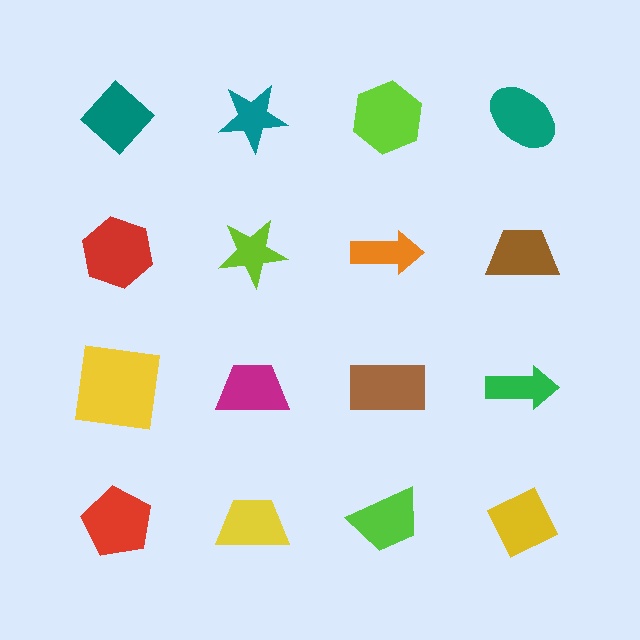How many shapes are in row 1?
4 shapes.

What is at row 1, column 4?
A teal ellipse.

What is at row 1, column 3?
A lime hexagon.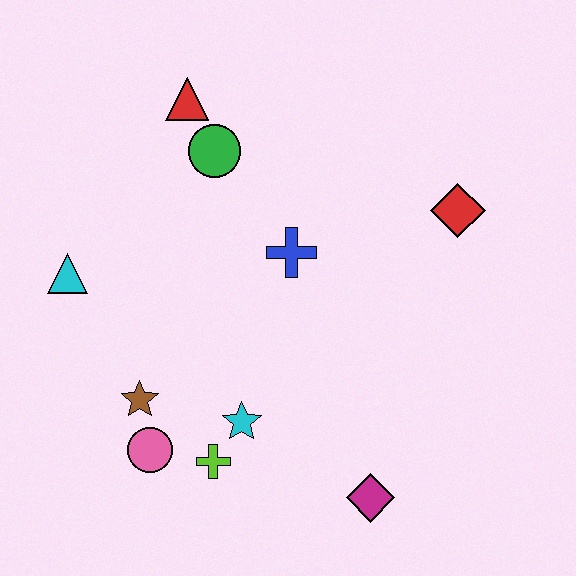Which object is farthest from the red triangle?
The magenta diamond is farthest from the red triangle.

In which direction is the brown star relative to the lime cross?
The brown star is to the left of the lime cross.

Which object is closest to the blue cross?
The green circle is closest to the blue cross.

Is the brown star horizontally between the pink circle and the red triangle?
No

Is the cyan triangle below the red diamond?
Yes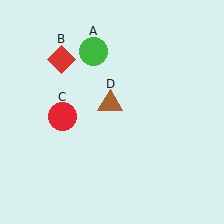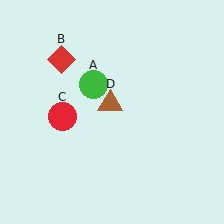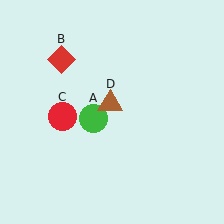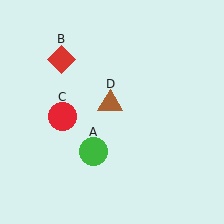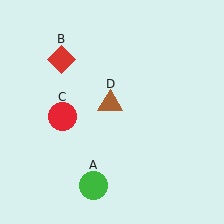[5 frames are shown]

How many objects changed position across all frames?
1 object changed position: green circle (object A).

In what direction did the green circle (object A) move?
The green circle (object A) moved down.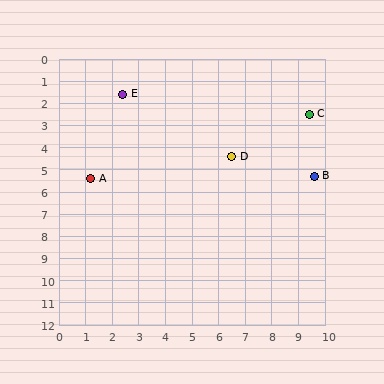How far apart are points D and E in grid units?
Points D and E are about 5.0 grid units apart.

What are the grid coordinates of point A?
Point A is at approximately (1.2, 5.4).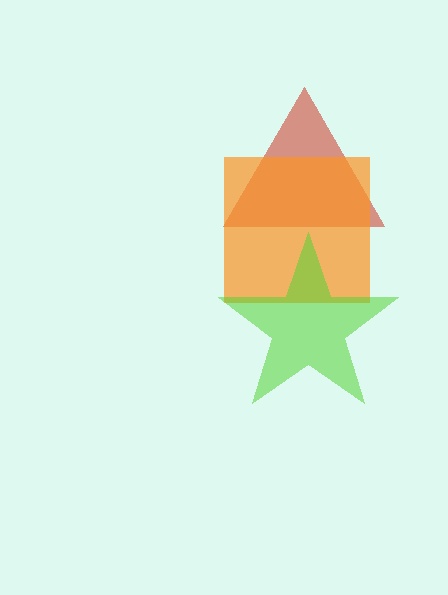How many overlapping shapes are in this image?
There are 3 overlapping shapes in the image.